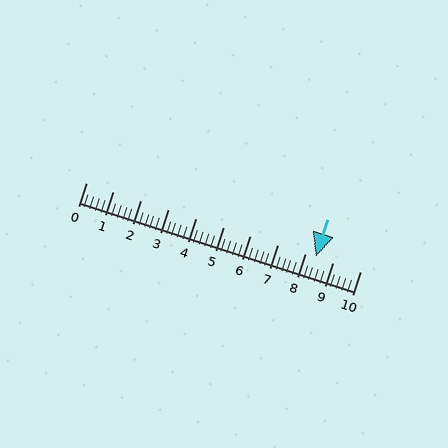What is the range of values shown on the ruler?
The ruler shows values from 0 to 10.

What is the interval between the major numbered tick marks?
The major tick marks are spaced 1 units apart.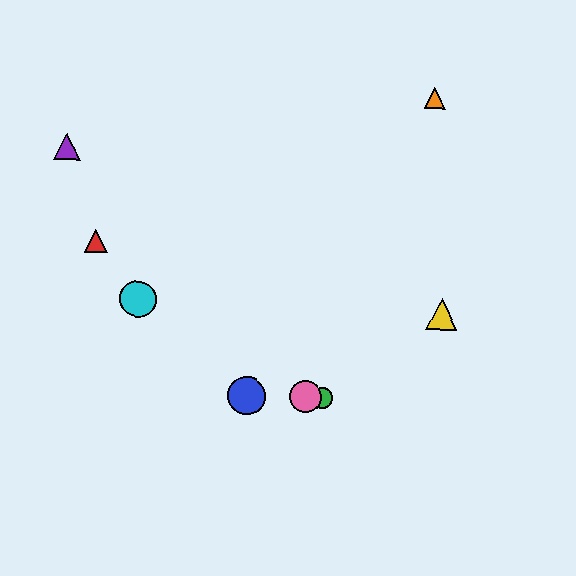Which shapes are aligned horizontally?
The blue circle, the green circle, the pink circle are aligned horizontally.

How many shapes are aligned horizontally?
3 shapes (the blue circle, the green circle, the pink circle) are aligned horizontally.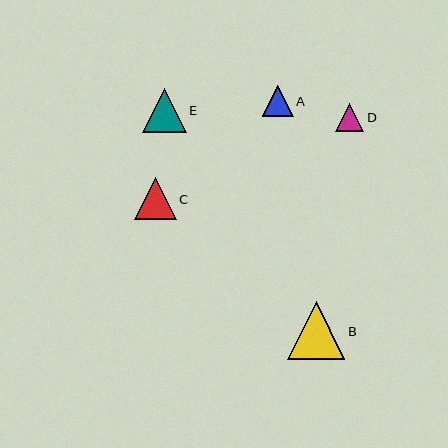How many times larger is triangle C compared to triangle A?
Triangle C is approximately 1.3 times the size of triangle A.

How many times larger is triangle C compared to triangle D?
Triangle C is approximately 1.5 times the size of triangle D.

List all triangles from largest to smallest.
From largest to smallest: B, E, C, A, D.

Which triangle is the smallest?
Triangle D is the smallest with a size of approximately 28 pixels.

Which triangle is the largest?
Triangle B is the largest with a size of approximately 57 pixels.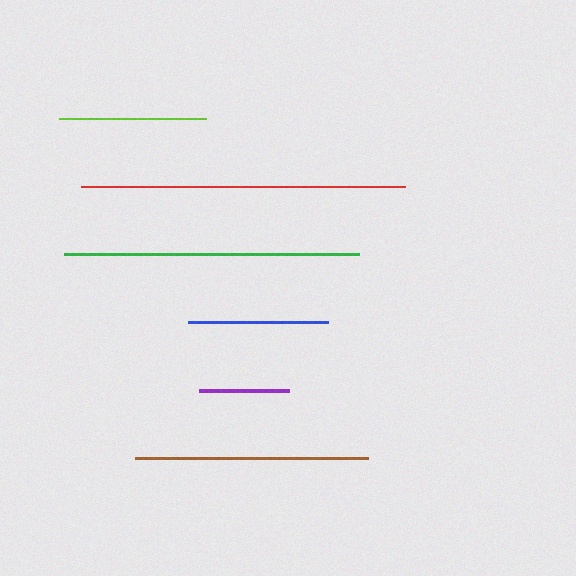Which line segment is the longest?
The red line is the longest at approximately 324 pixels.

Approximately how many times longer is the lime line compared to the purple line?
The lime line is approximately 1.6 times the length of the purple line.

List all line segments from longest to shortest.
From longest to shortest: red, green, brown, lime, blue, purple.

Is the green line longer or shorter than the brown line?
The green line is longer than the brown line.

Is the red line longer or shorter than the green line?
The red line is longer than the green line.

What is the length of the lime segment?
The lime segment is approximately 147 pixels long.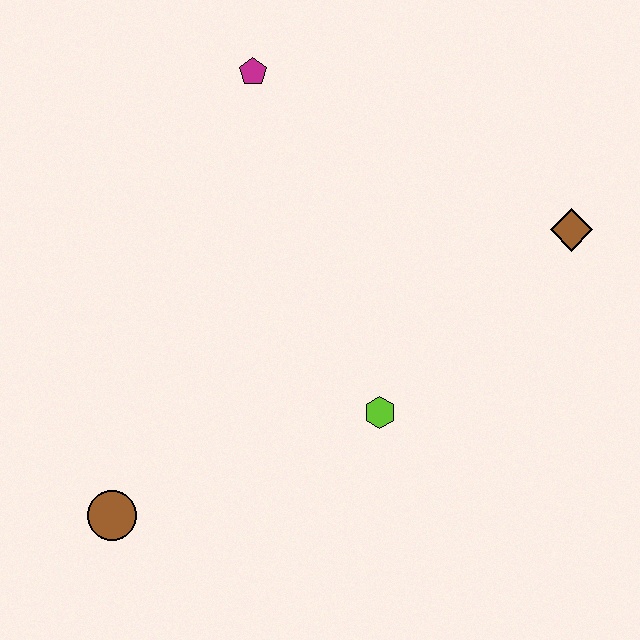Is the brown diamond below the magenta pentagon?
Yes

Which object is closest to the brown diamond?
The lime hexagon is closest to the brown diamond.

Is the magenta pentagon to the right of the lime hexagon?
No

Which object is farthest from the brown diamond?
The brown circle is farthest from the brown diamond.